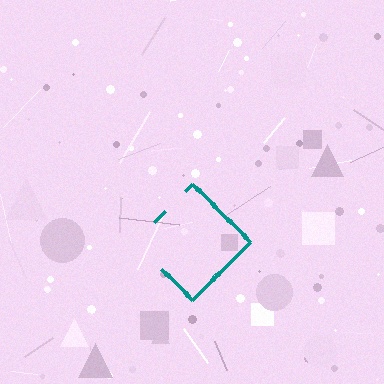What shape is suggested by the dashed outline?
The dashed outline suggests a diamond.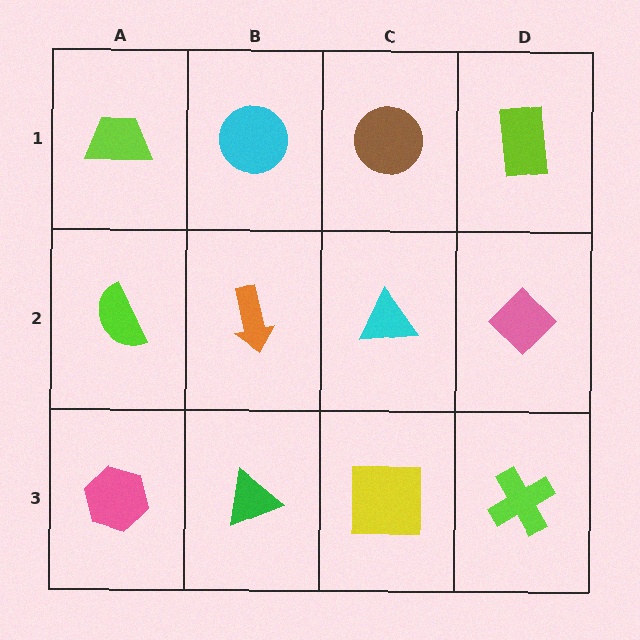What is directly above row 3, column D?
A pink diamond.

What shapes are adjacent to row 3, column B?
An orange arrow (row 2, column B), a pink hexagon (row 3, column A), a yellow square (row 3, column C).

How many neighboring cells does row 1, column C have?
3.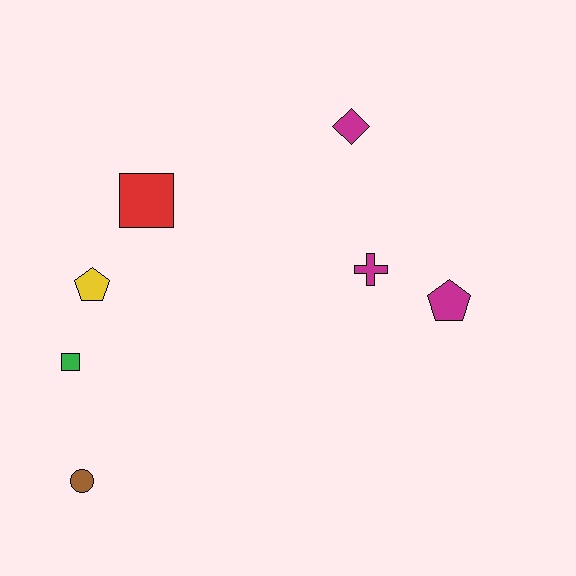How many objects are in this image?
There are 7 objects.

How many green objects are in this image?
There is 1 green object.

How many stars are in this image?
There are no stars.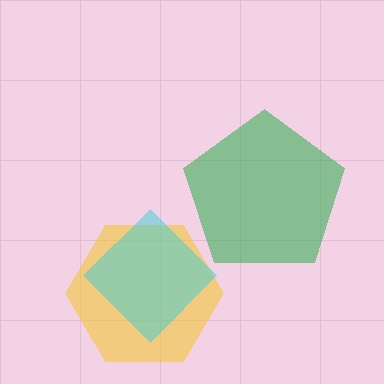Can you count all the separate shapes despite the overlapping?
Yes, there are 3 separate shapes.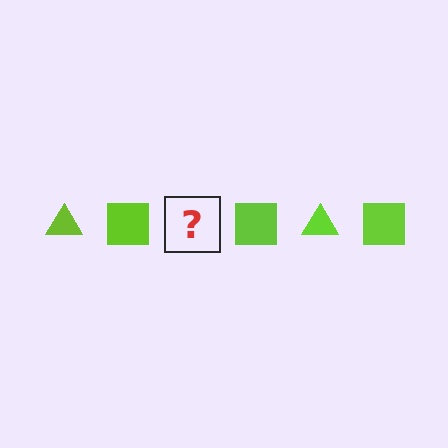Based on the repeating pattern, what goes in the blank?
The blank should be a lime triangle.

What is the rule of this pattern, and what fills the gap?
The rule is that the pattern cycles through triangle, square shapes in lime. The gap should be filled with a lime triangle.